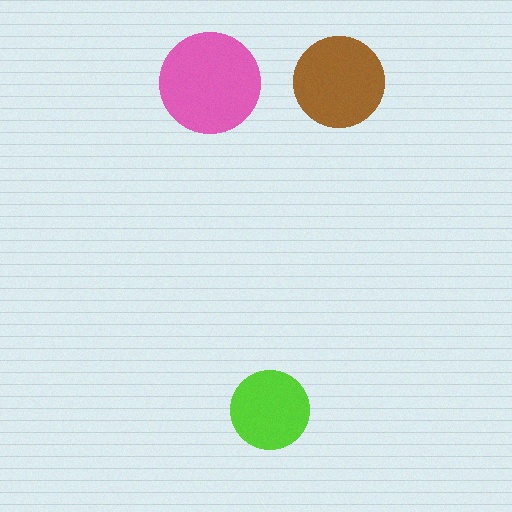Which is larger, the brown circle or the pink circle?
The pink one.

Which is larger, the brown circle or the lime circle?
The brown one.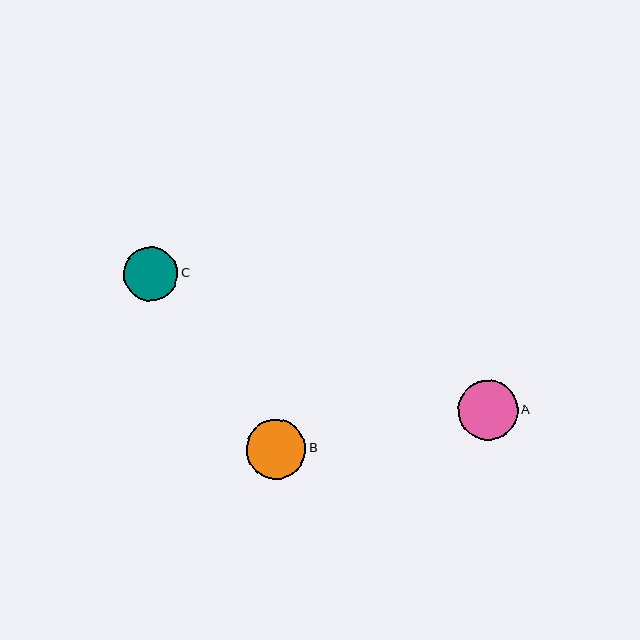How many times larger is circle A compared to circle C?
Circle A is approximately 1.1 times the size of circle C.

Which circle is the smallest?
Circle C is the smallest with a size of approximately 54 pixels.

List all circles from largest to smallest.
From largest to smallest: A, B, C.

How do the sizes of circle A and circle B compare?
Circle A and circle B are approximately the same size.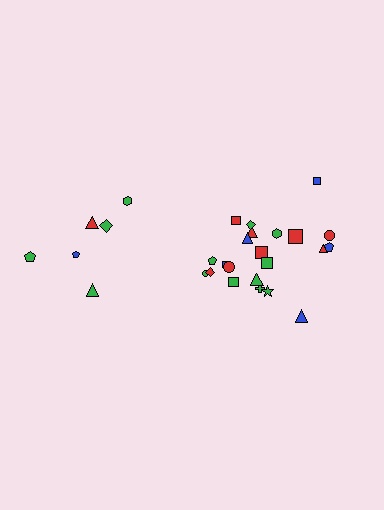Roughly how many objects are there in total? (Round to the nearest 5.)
Roughly 30 objects in total.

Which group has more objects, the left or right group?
The right group.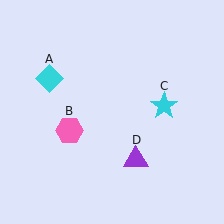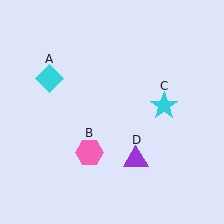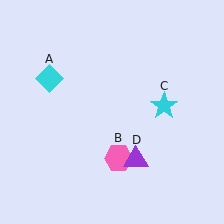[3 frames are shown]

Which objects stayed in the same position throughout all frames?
Cyan diamond (object A) and cyan star (object C) and purple triangle (object D) remained stationary.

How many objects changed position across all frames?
1 object changed position: pink hexagon (object B).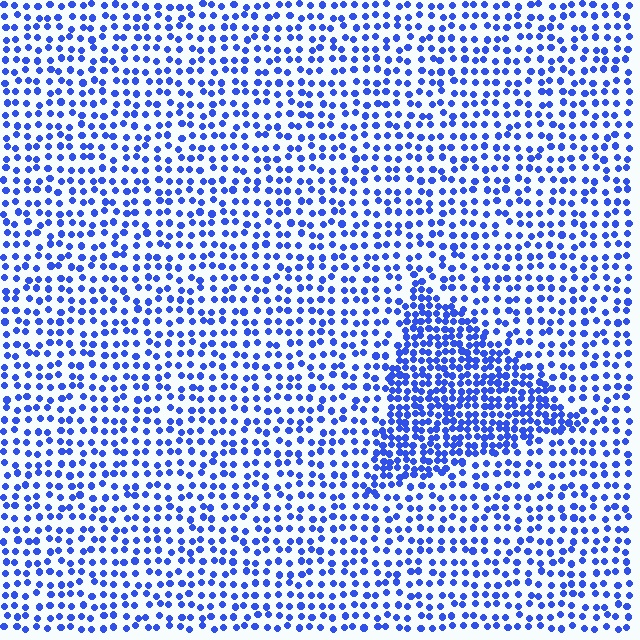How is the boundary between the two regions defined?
The boundary is defined by a change in element density (approximately 2.0x ratio). All elements are the same color, size, and shape.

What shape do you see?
I see a triangle.